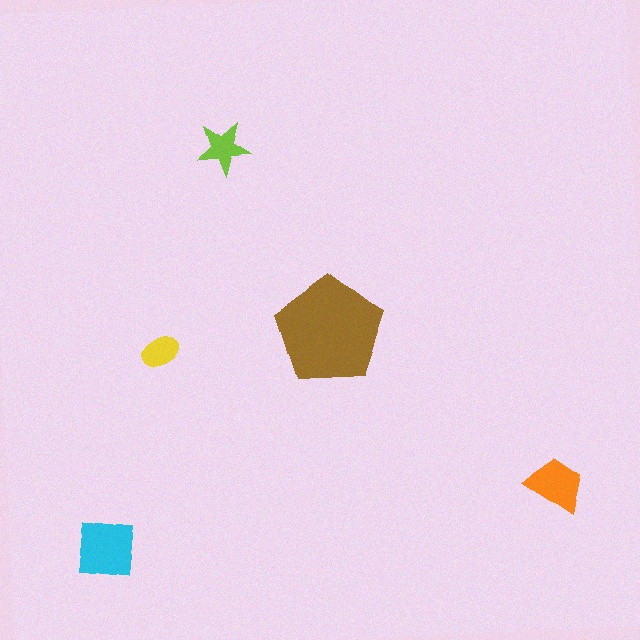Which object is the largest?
The brown pentagon.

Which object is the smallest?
The yellow ellipse.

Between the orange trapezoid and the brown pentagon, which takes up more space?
The brown pentagon.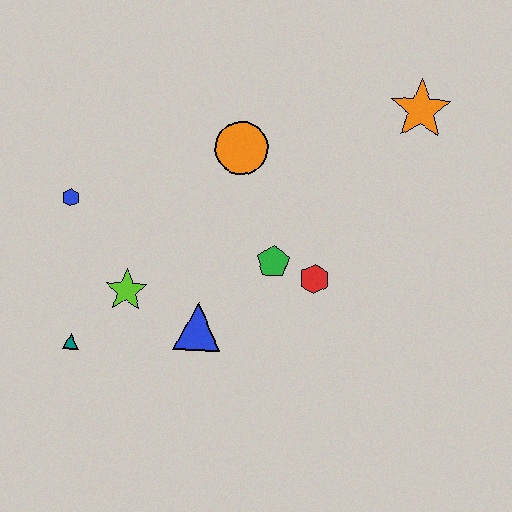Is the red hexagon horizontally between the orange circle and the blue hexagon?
No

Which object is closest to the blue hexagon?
The lime star is closest to the blue hexagon.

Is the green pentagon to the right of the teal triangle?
Yes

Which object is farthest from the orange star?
The teal triangle is farthest from the orange star.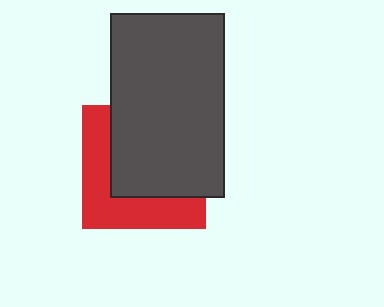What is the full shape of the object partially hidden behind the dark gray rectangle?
The partially hidden object is a red square.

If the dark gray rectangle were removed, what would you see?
You would see the complete red square.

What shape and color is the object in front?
The object in front is a dark gray rectangle.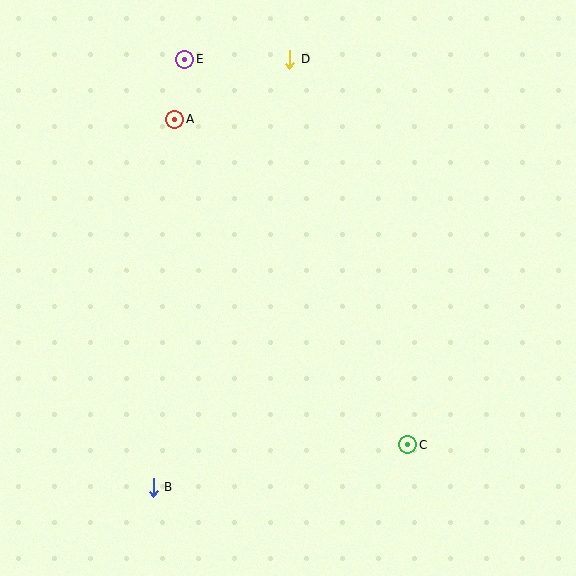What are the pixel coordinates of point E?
Point E is at (185, 59).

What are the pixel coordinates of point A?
Point A is at (174, 119).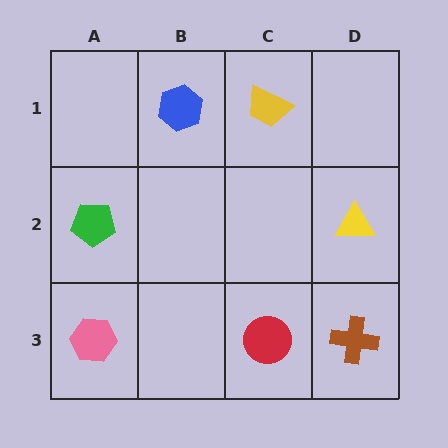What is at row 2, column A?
A green pentagon.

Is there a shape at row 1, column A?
No, that cell is empty.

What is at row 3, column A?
A pink hexagon.